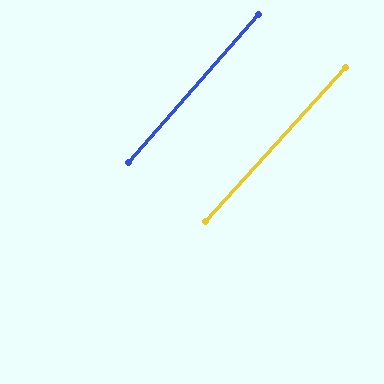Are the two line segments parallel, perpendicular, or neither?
Parallel — their directions differ by only 0.9°.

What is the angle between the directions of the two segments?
Approximately 1 degree.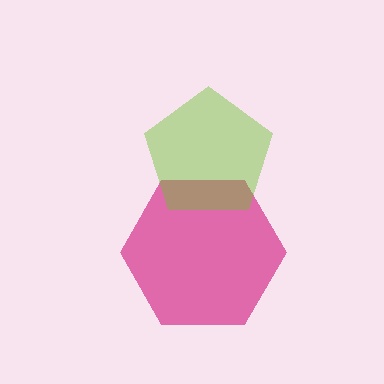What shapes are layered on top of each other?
The layered shapes are: a magenta hexagon, a lime pentagon.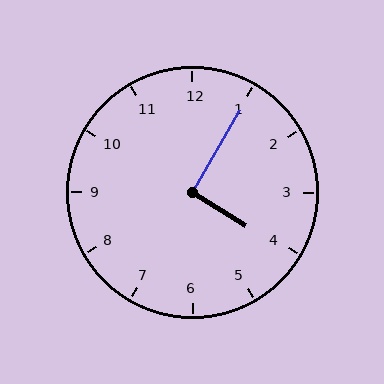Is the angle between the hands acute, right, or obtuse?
It is right.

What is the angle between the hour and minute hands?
Approximately 92 degrees.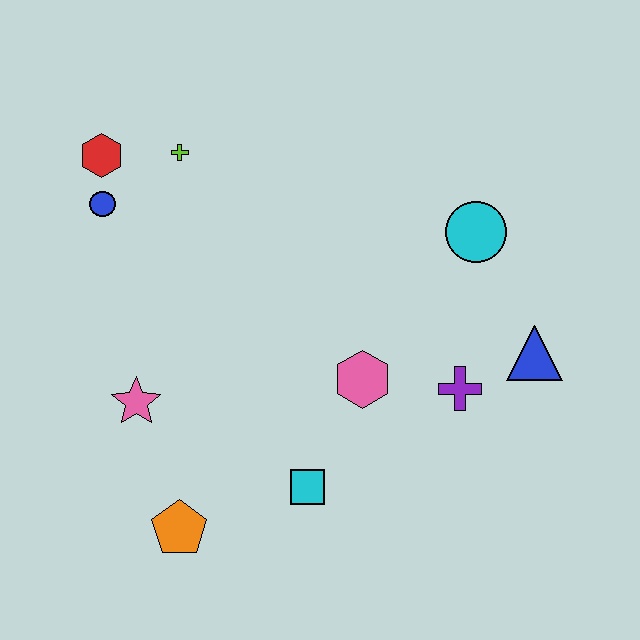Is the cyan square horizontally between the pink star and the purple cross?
Yes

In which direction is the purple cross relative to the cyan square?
The purple cross is to the right of the cyan square.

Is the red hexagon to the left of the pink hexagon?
Yes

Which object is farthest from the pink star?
The blue triangle is farthest from the pink star.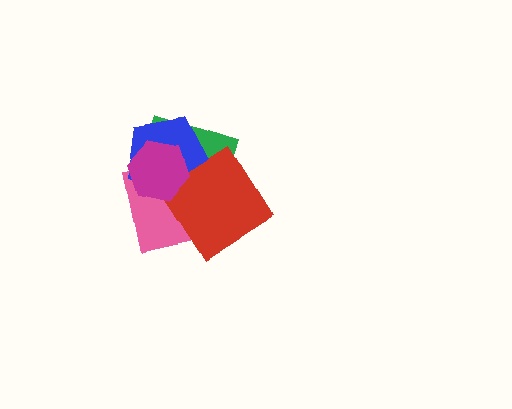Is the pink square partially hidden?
Yes, it is partially covered by another shape.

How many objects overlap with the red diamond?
3 objects overlap with the red diamond.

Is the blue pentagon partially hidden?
Yes, it is partially covered by another shape.